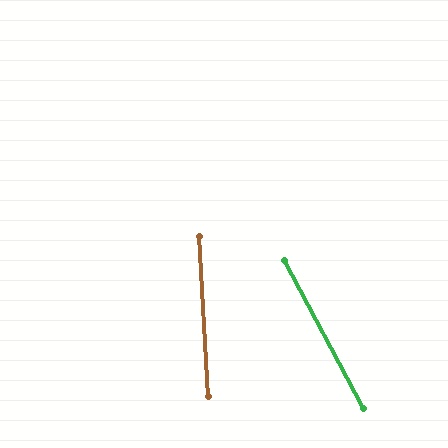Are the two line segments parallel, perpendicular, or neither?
Neither parallel nor perpendicular — they differ by about 25°.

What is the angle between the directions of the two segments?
Approximately 25 degrees.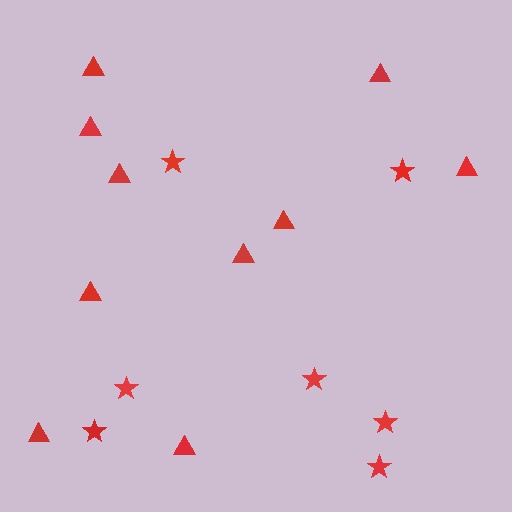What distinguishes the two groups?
There are 2 groups: one group of triangles (10) and one group of stars (7).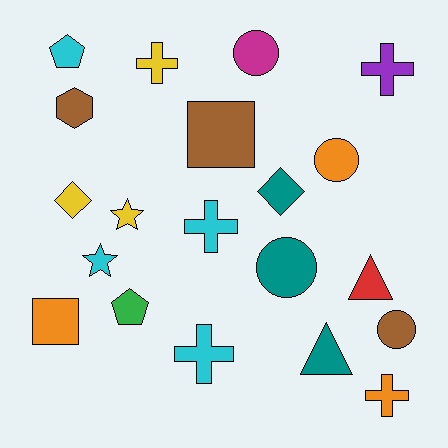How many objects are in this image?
There are 20 objects.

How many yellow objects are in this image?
There are 3 yellow objects.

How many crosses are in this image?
There are 5 crosses.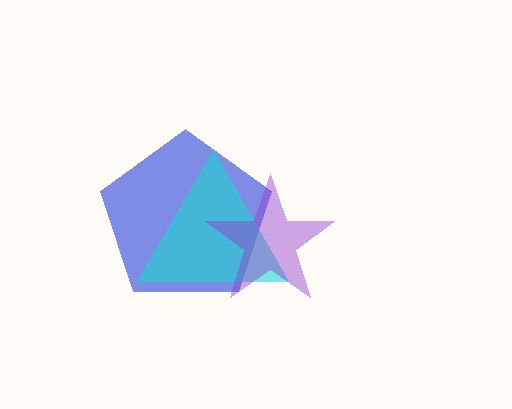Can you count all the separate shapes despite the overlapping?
Yes, there are 3 separate shapes.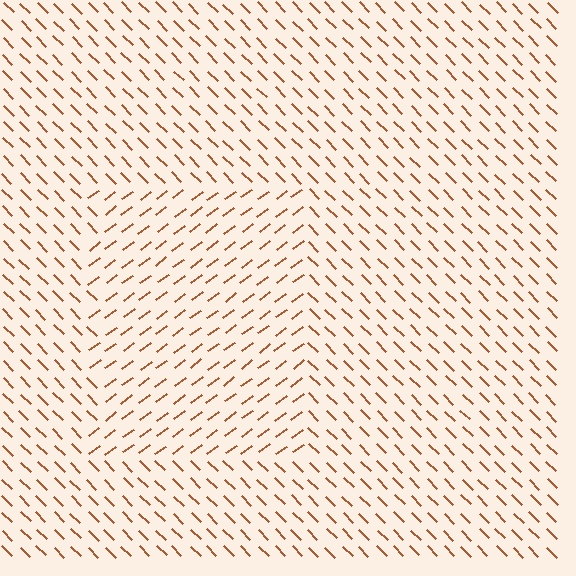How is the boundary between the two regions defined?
The boundary is defined purely by a change in line orientation (approximately 81 degrees difference). All lines are the same color and thickness.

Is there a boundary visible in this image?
Yes, there is a texture boundary formed by a change in line orientation.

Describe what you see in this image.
The image is filled with small brown line segments. A rectangle region in the image has lines oriented differently from the surrounding lines, creating a visible texture boundary.